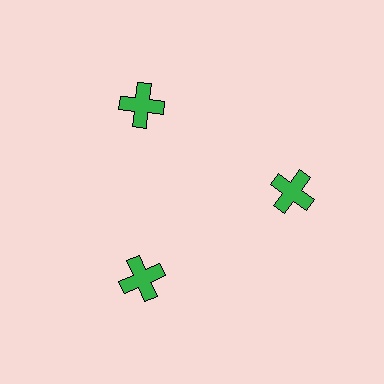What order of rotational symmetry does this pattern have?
This pattern has 3-fold rotational symmetry.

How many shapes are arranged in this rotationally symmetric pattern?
There are 3 shapes, arranged in 3 groups of 1.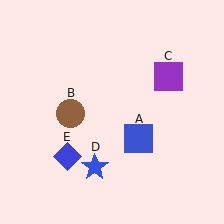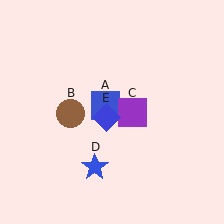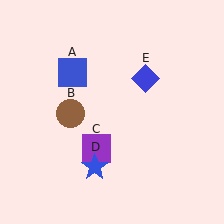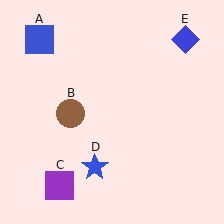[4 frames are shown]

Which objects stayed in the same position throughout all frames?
Brown circle (object B) and blue star (object D) remained stationary.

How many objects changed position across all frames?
3 objects changed position: blue square (object A), purple square (object C), blue diamond (object E).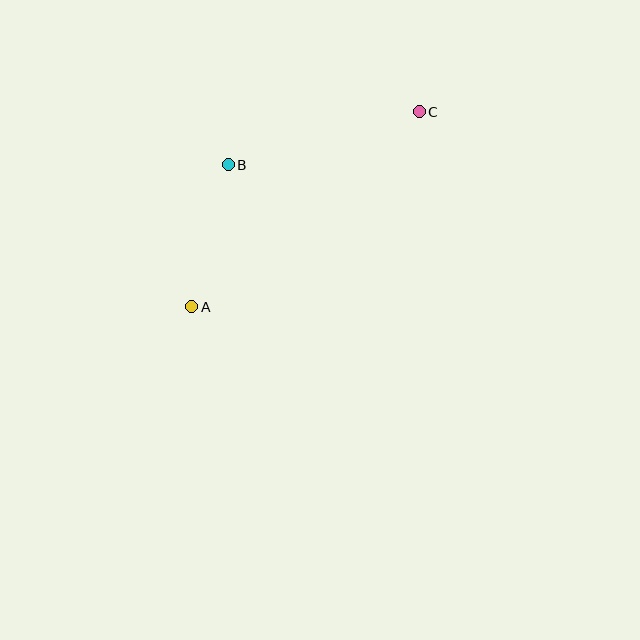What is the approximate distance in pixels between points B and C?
The distance between B and C is approximately 198 pixels.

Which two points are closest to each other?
Points A and B are closest to each other.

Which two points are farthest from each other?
Points A and C are farthest from each other.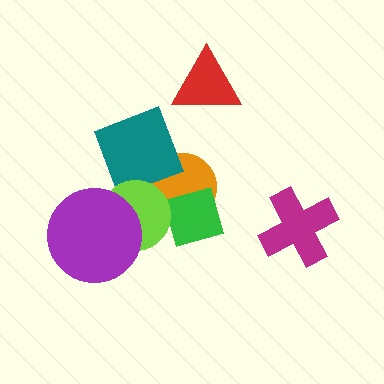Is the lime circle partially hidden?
Yes, it is partially covered by another shape.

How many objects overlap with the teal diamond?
2 objects overlap with the teal diamond.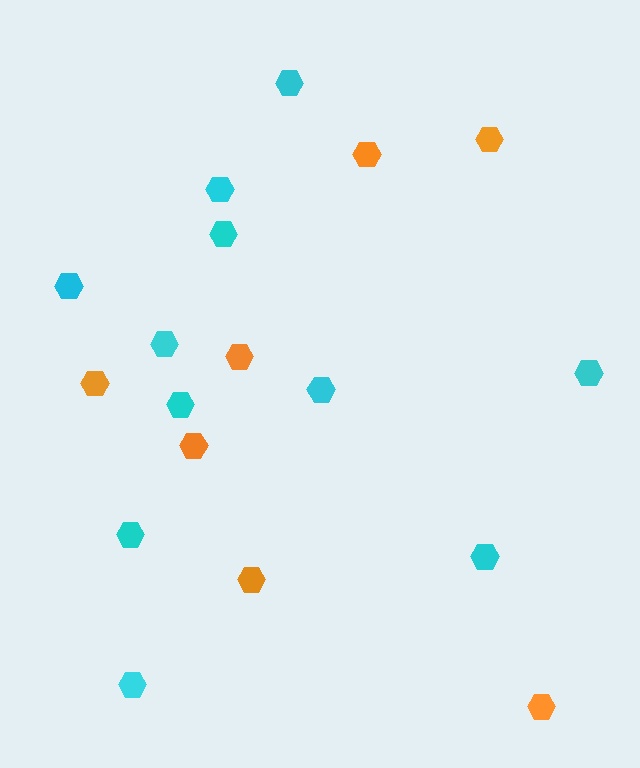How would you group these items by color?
There are 2 groups: one group of orange hexagons (7) and one group of cyan hexagons (11).